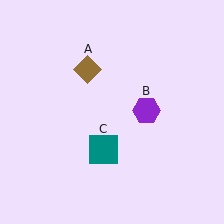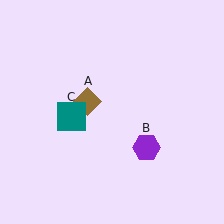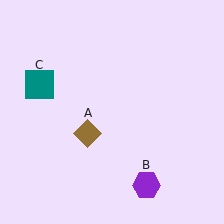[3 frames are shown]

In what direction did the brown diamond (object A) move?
The brown diamond (object A) moved down.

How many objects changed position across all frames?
3 objects changed position: brown diamond (object A), purple hexagon (object B), teal square (object C).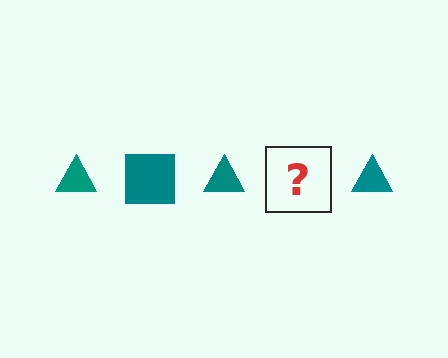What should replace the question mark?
The question mark should be replaced with a teal square.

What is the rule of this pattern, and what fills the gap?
The rule is that the pattern cycles through triangle, square shapes in teal. The gap should be filled with a teal square.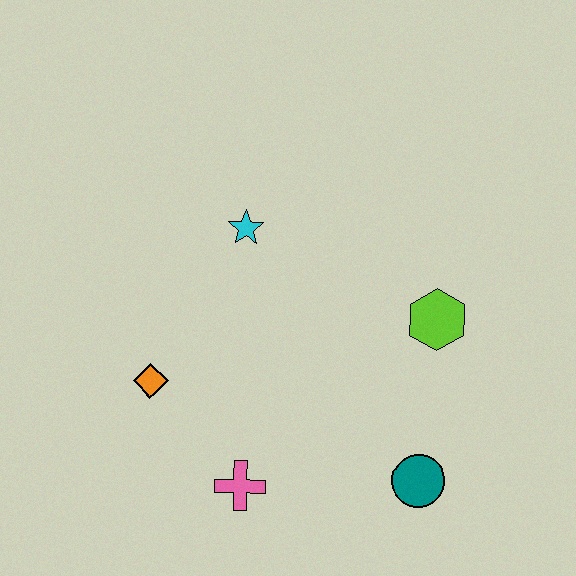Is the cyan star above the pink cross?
Yes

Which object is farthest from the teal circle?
The cyan star is farthest from the teal circle.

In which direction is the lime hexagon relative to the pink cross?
The lime hexagon is to the right of the pink cross.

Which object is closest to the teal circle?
The lime hexagon is closest to the teal circle.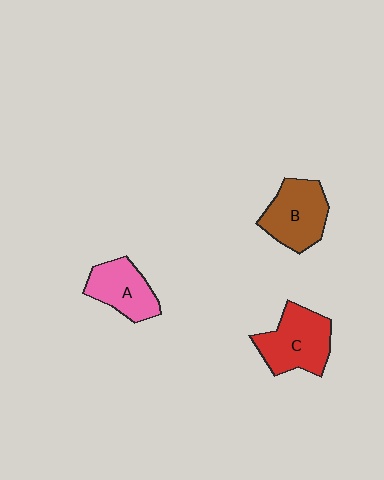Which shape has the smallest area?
Shape A (pink).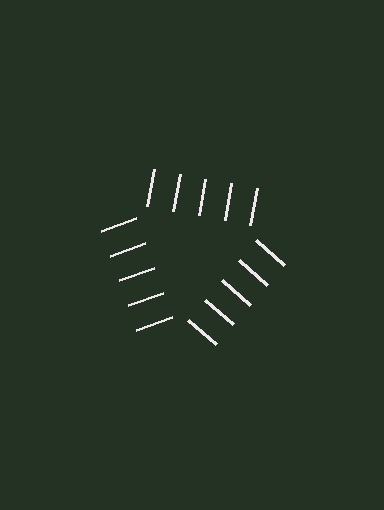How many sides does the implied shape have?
3 sides — the line-ends trace a triangle.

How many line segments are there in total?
15 — 5 along each of the 3 edges.